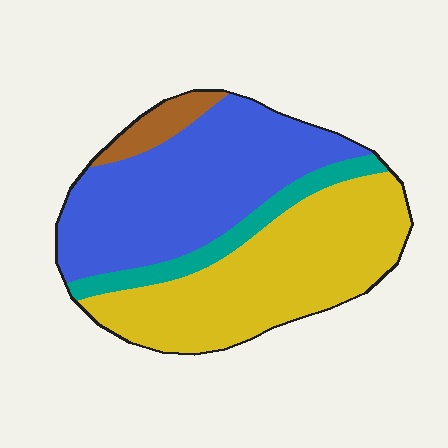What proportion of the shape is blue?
Blue takes up between a quarter and a half of the shape.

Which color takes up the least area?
Brown, at roughly 5%.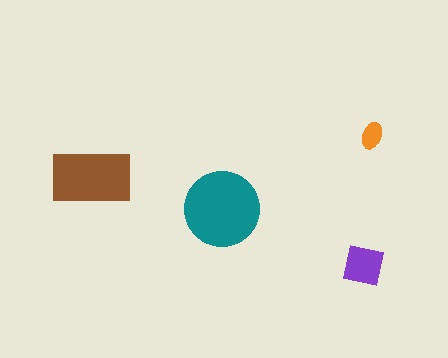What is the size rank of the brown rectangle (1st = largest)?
2nd.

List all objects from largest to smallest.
The teal circle, the brown rectangle, the purple square, the orange ellipse.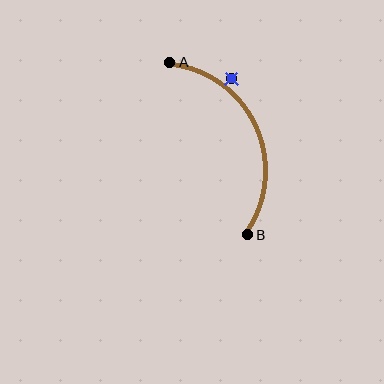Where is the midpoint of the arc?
The arc midpoint is the point on the curve farthest from the straight line joining A and B. It sits to the right of that line.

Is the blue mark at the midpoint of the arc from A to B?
No — the blue mark does not lie on the arc at all. It sits slightly outside the curve.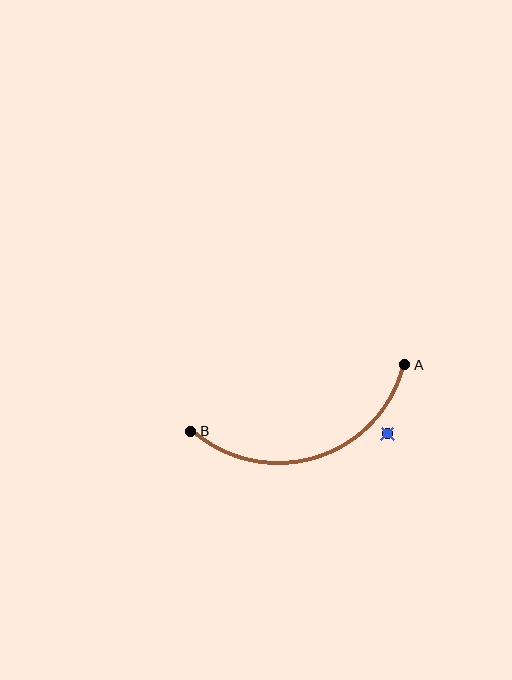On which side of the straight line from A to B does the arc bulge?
The arc bulges below the straight line connecting A and B.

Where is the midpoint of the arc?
The arc midpoint is the point on the curve farthest from the straight line joining A and B. It sits below that line.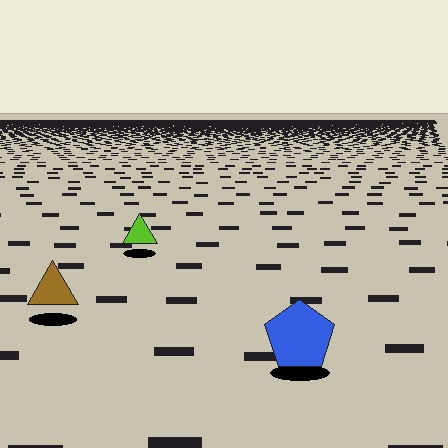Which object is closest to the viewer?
The blue pentagon is closest. The texture marks near it are larger and more spread out.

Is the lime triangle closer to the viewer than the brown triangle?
No. The brown triangle is closer — you can tell from the texture gradient: the ground texture is coarser near it.